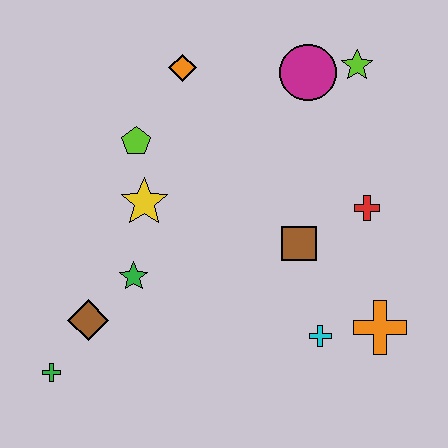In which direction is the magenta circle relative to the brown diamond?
The magenta circle is above the brown diamond.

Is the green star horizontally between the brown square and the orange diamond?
No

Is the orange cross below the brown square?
Yes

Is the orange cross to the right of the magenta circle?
Yes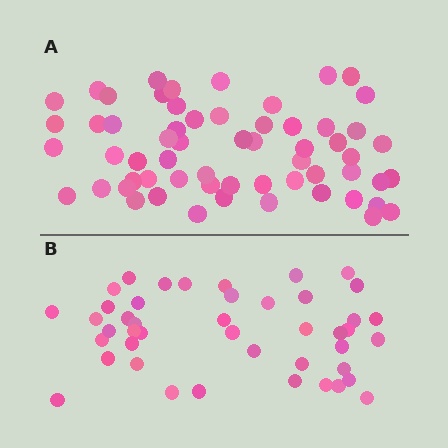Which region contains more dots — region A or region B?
Region A (the top region) has more dots.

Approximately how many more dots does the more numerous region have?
Region A has approximately 15 more dots than region B.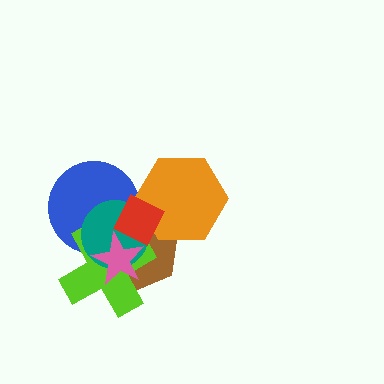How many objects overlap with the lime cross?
5 objects overlap with the lime cross.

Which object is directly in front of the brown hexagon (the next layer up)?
The blue circle is directly in front of the brown hexagon.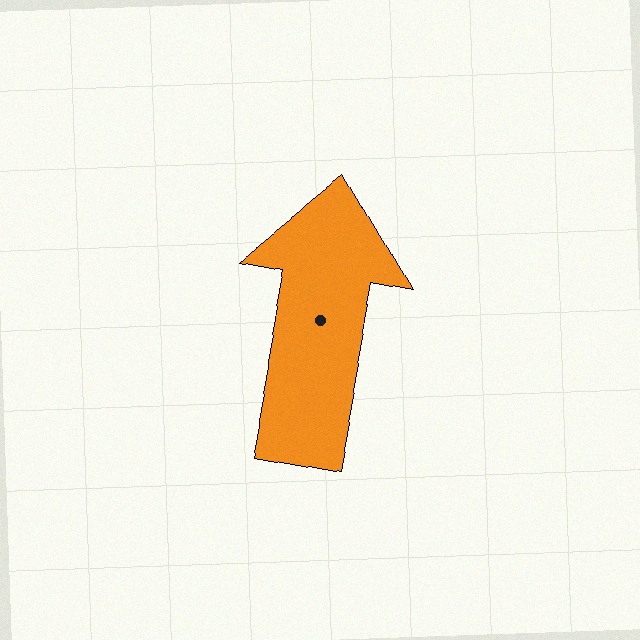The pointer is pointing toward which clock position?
Roughly 12 o'clock.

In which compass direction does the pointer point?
North.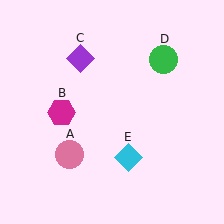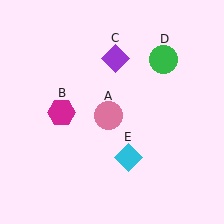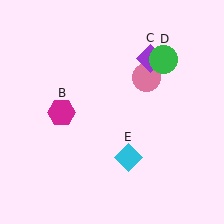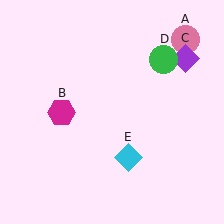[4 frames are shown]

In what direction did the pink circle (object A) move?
The pink circle (object A) moved up and to the right.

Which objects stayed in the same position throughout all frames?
Magenta hexagon (object B) and green circle (object D) and cyan diamond (object E) remained stationary.